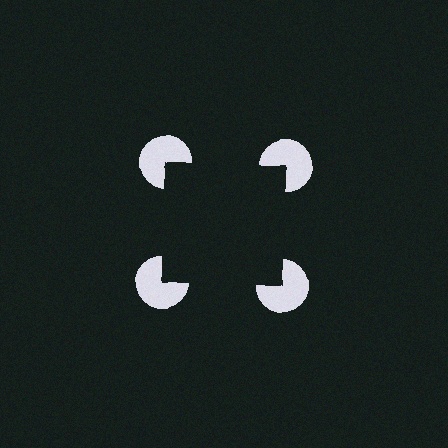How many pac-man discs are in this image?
There are 4 — one at each vertex of the illusory square.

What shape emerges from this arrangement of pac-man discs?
An illusory square — its edges are inferred from the aligned wedge cuts in the pac-man discs, not physically drawn.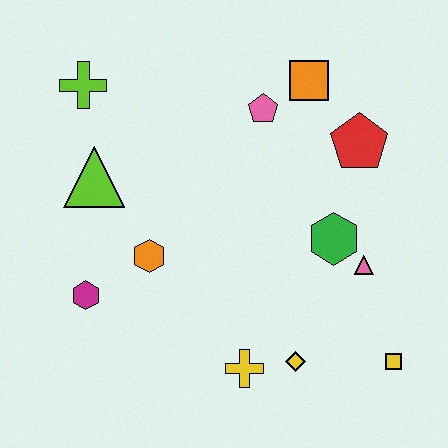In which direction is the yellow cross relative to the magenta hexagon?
The yellow cross is to the right of the magenta hexagon.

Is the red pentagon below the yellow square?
No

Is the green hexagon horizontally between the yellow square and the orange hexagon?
Yes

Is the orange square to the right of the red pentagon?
No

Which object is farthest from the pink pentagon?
The yellow square is farthest from the pink pentagon.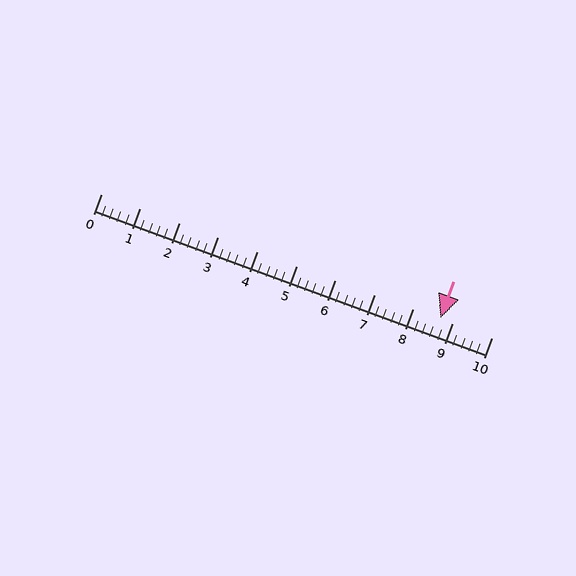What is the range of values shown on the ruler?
The ruler shows values from 0 to 10.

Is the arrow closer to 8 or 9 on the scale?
The arrow is closer to 9.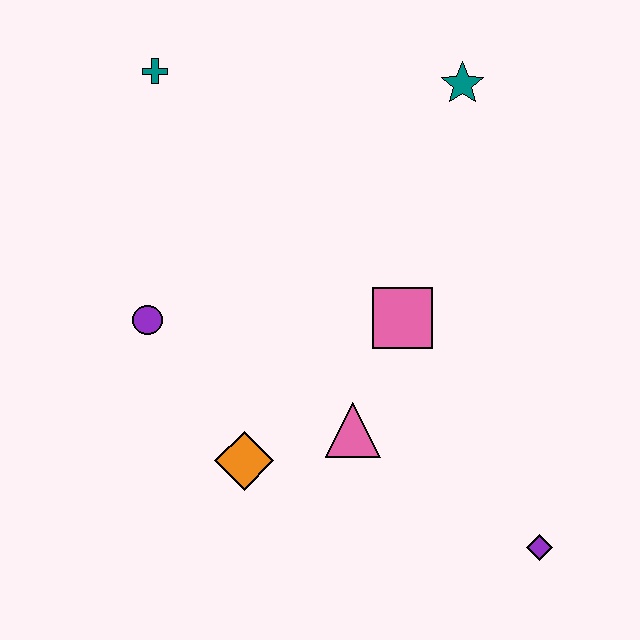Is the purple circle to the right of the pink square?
No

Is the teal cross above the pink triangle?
Yes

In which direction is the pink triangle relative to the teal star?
The pink triangle is below the teal star.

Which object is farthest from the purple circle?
The purple diamond is farthest from the purple circle.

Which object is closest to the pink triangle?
The orange diamond is closest to the pink triangle.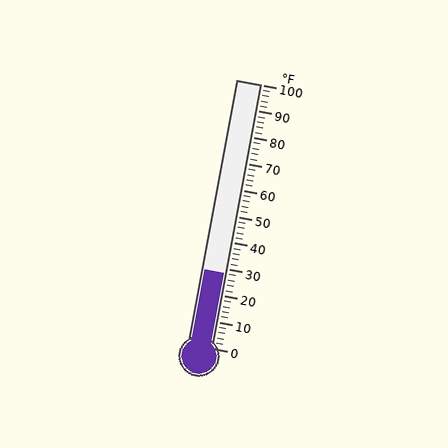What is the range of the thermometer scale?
The thermometer scale ranges from 0°F to 100°F.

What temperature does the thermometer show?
The thermometer shows approximately 28°F.